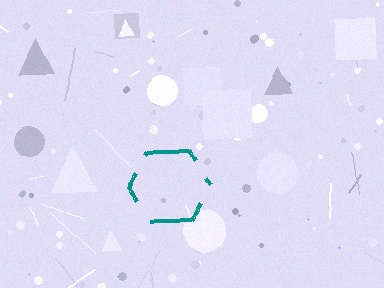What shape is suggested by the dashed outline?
The dashed outline suggests a hexagon.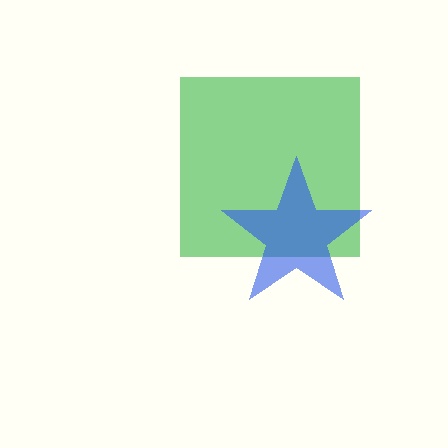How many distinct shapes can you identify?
There are 2 distinct shapes: a green square, a blue star.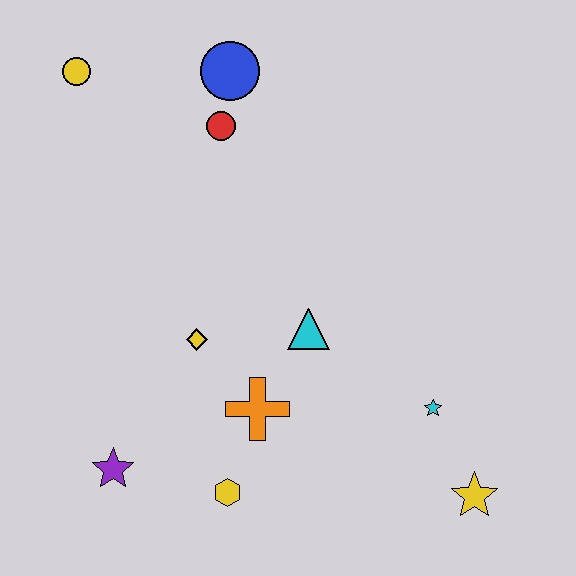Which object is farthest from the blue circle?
The yellow star is farthest from the blue circle.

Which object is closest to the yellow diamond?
The orange cross is closest to the yellow diamond.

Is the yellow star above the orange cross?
No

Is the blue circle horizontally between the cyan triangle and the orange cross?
No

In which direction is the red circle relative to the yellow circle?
The red circle is to the right of the yellow circle.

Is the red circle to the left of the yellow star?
Yes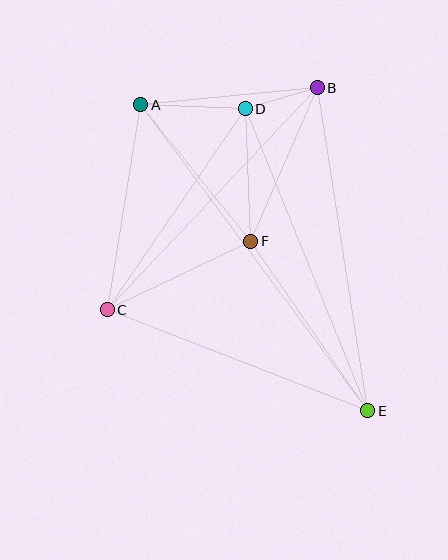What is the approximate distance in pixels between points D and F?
The distance between D and F is approximately 133 pixels.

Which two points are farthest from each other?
Points A and E are farthest from each other.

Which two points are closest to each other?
Points B and D are closest to each other.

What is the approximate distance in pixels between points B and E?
The distance between B and E is approximately 327 pixels.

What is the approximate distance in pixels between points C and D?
The distance between C and D is approximately 244 pixels.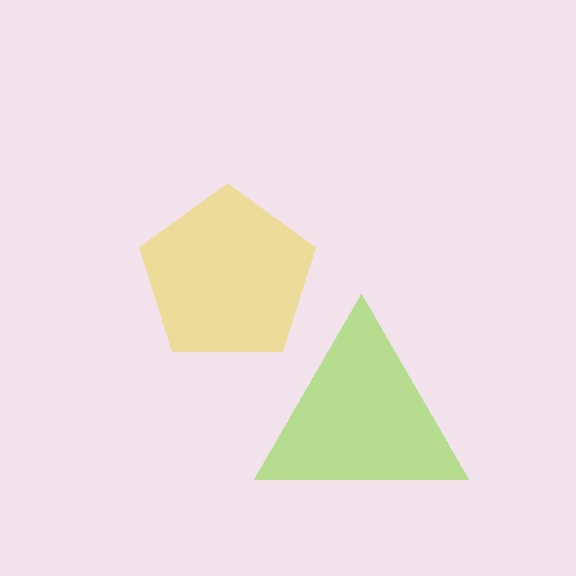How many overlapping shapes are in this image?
There are 2 overlapping shapes in the image.